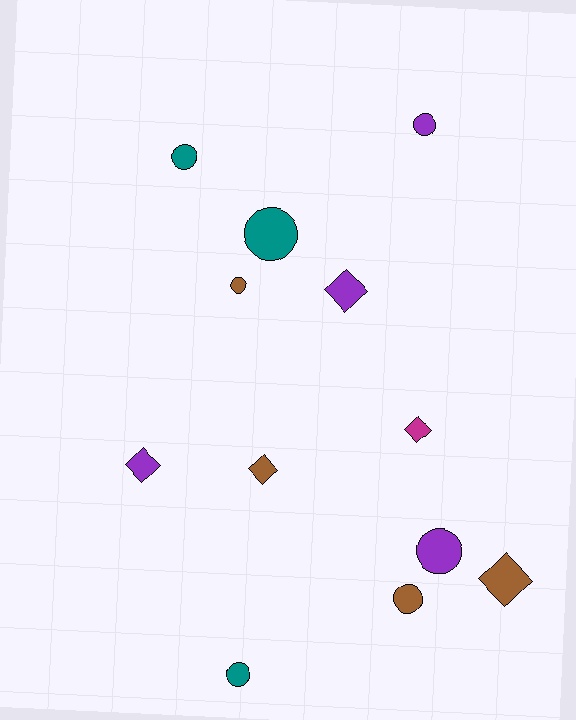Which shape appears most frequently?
Circle, with 7 objects.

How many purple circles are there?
There are 2 purple circles.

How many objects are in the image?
There are 12 objects.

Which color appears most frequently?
Purple, with 4 objects.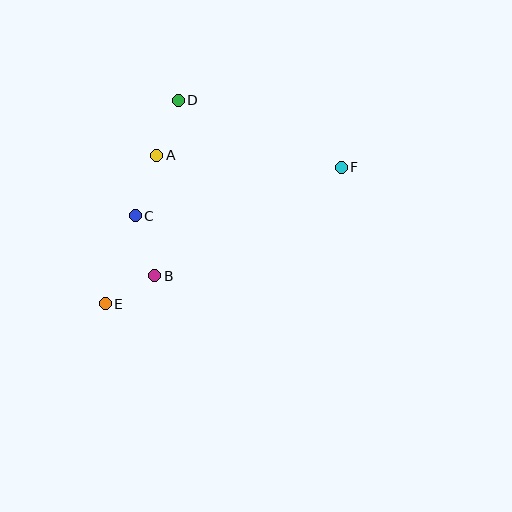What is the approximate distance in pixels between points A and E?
The distance between A and E is approximately 157 pixels.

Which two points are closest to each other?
Points B and E are closest to each other.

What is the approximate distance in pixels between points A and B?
The distance between A and B is approximately 121 pixels.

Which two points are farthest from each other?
Points E and F are farthest from each other.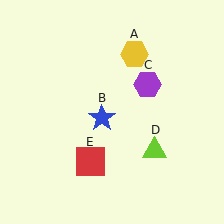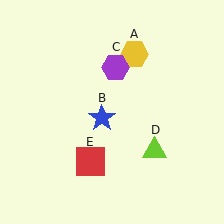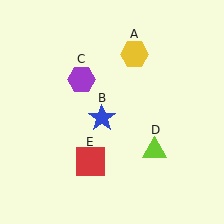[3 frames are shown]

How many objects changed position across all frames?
1 object changed position: purple hexagon (object C).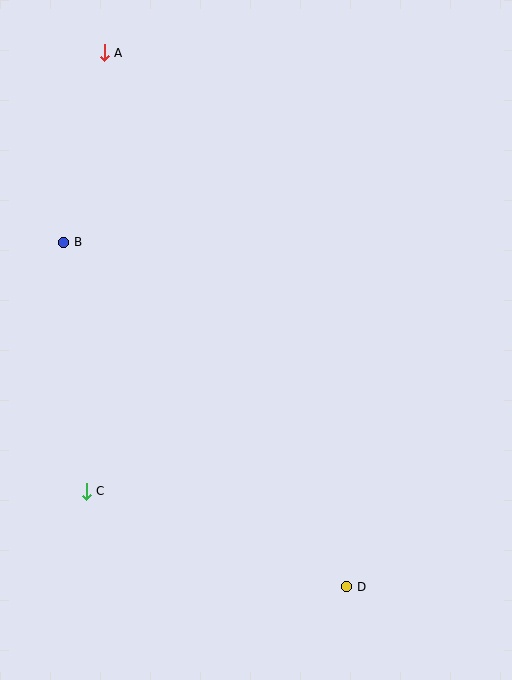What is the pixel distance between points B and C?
The distance between B and C is 250 pixels.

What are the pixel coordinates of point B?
Point B is at (64, 242).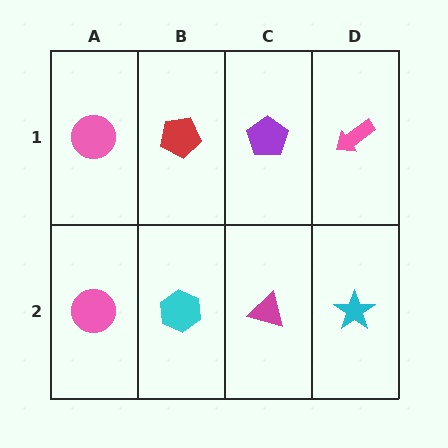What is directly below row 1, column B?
A cyan hexagon.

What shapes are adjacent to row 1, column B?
A cyan hexagon (row 2, column B), a pink circle (row 1, column A), a purple pentagon (row 1, column C).